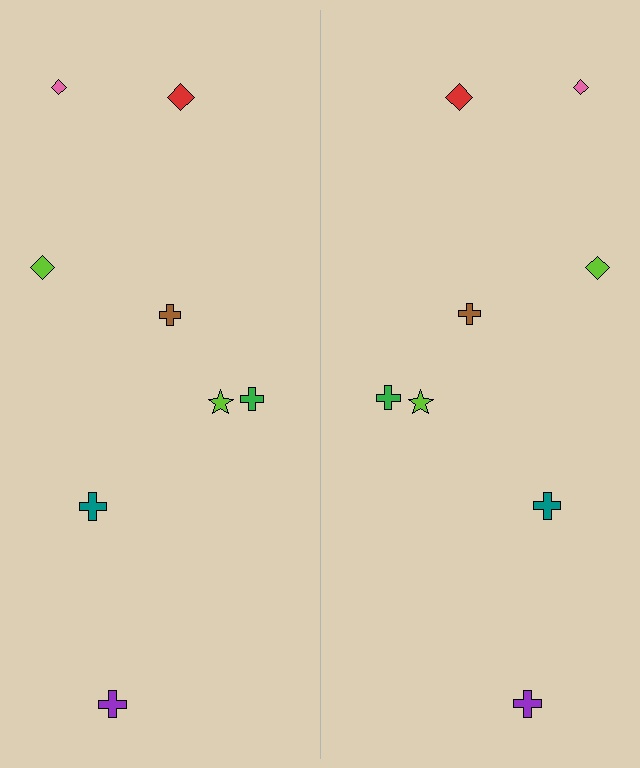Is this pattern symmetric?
Yes, this pattern has bilateral (reflection) symmetry.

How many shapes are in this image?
There are 16 shapes in this image.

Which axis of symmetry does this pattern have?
The pattern has a vertical axis of symmetry running through the center of the image.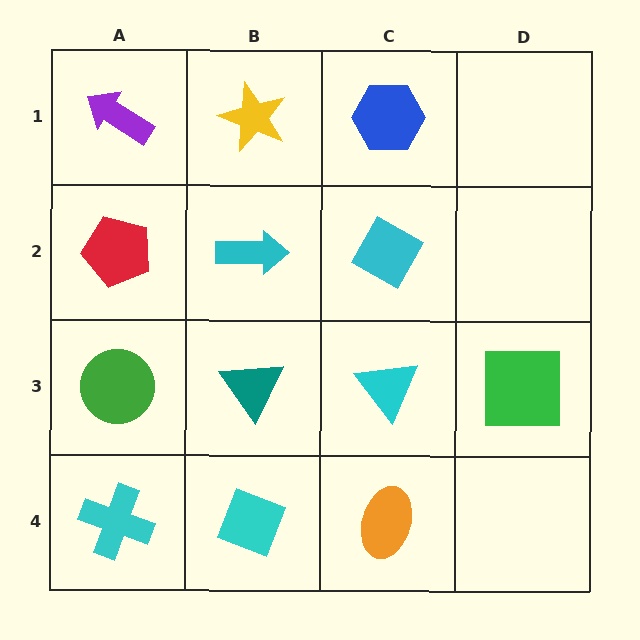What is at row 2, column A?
A red pentagon.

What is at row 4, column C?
An orange ellipse.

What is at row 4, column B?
A cyan diamond.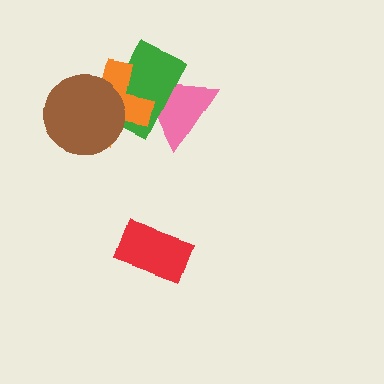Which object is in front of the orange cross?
The brown circle is in front of the orange cross.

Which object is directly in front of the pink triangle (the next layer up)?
The green rectangle is directly in front of the pink triangle.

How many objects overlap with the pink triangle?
2 objects overlap with the pink triangle.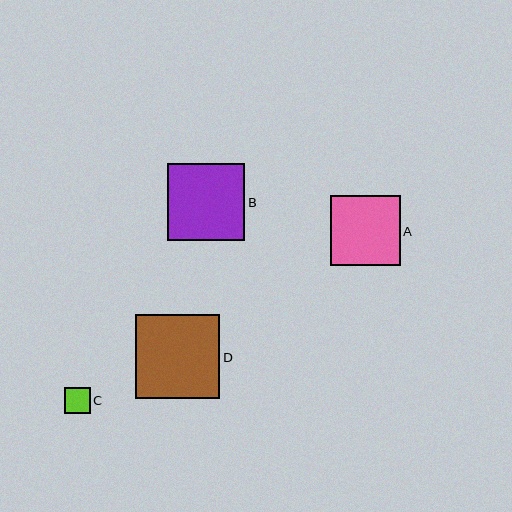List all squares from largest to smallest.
From largest to smallest: D, B, A, C.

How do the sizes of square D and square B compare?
Square D and square B are approximately the same size.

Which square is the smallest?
Square C is the smallest with a size of approximately 26 pixels.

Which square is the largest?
Square D is the largest with a size of approximately 84 pixels.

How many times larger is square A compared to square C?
Square A is approximately 2.7 times the size of square C.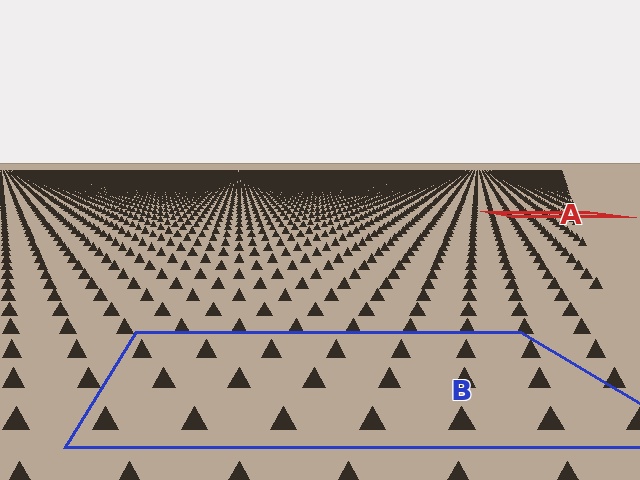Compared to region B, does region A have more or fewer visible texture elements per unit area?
Region A has more texture elements per unit area — they are packed more densely because it is farther away.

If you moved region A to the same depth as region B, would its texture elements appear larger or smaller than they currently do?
They would appear larger. At a closer depth, the same texture elements are projected at a bigger on-screen size.